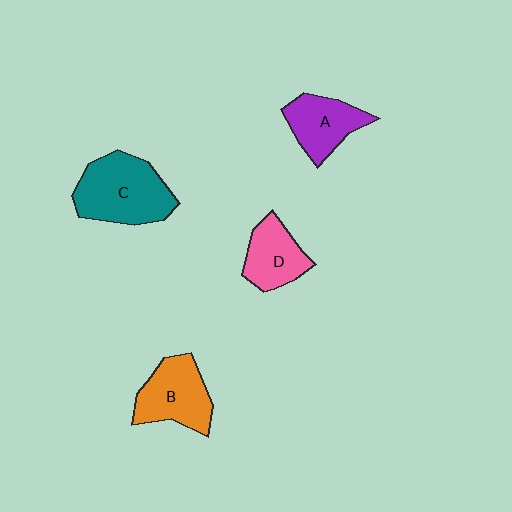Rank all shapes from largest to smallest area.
From largest to smallest: C (teal), B (orange), A (purple), D (pink).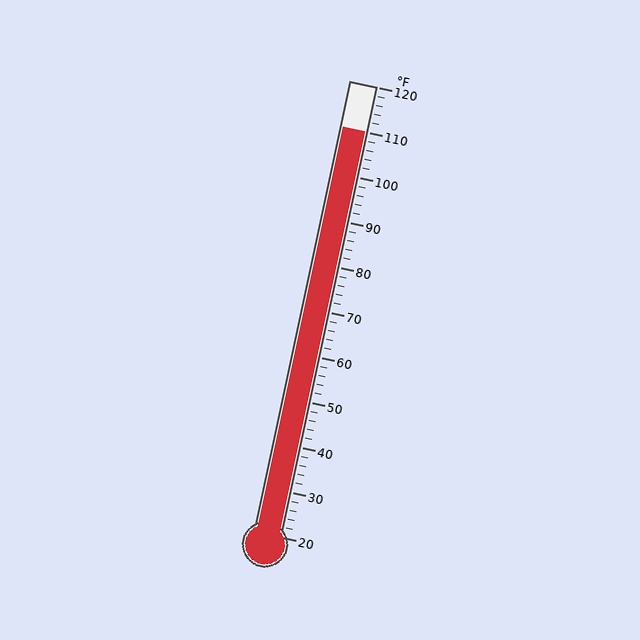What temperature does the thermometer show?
The thermometer shows approximately 110°F.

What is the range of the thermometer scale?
The thermometer scale ranges from 20°F to 120°F.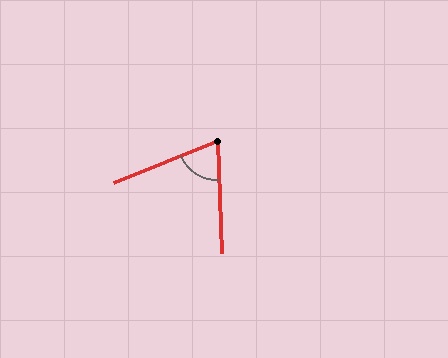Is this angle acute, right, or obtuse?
It is acute.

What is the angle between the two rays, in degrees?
Approximately 70 degrees.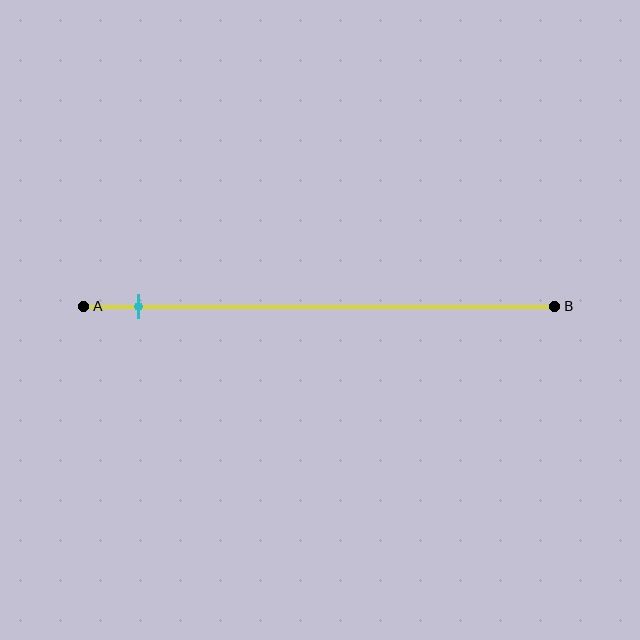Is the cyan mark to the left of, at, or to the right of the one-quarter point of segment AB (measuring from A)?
The cyan mark is to the left of the one-quarter point of segment AB.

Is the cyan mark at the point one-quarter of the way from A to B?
No, the mark is at about 10% from A, not at the 25% one-quarter point.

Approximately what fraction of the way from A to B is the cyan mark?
The cyan mark is approximately 10% of the way from A to B.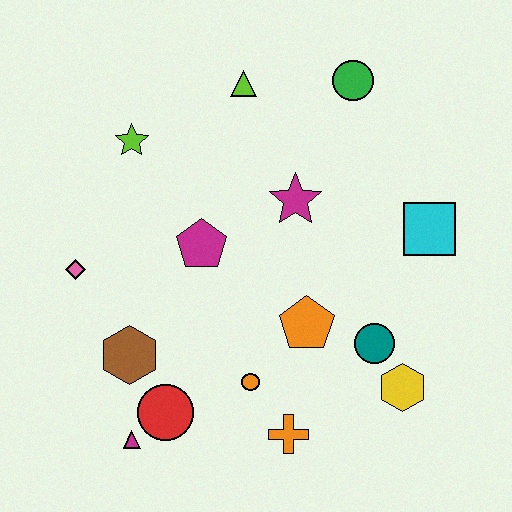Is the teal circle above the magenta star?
No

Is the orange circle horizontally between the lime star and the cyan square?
Yes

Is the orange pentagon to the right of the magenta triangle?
Yes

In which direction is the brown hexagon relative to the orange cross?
The brown hexagon is to the left of the orange cross.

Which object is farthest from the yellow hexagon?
The lime star is farthest from the yellow hexagon.